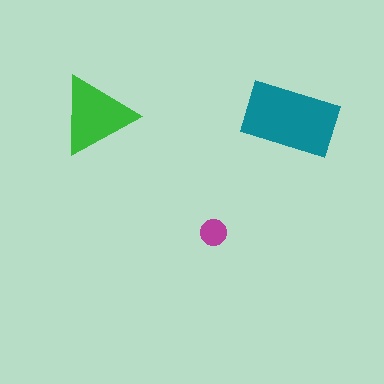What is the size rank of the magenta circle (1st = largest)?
3rd.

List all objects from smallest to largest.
The magenta circle, the green triangle, the teal rectangle.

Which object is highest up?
The green triangle is topmost.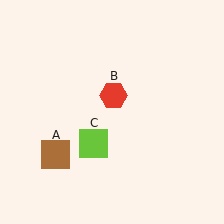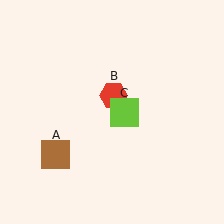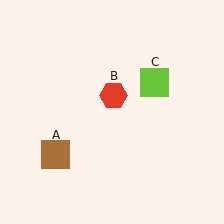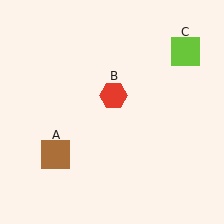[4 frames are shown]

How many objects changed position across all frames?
1 object changed position: lime square (object C).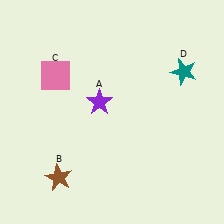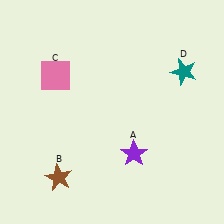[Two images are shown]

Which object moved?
The purple star (A) moved down.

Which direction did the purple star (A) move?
The purple star (A) moved down.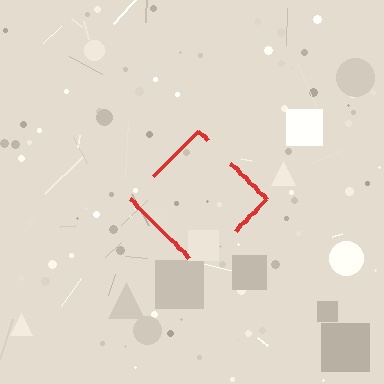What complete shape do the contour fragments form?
The contour fragments form a diamond.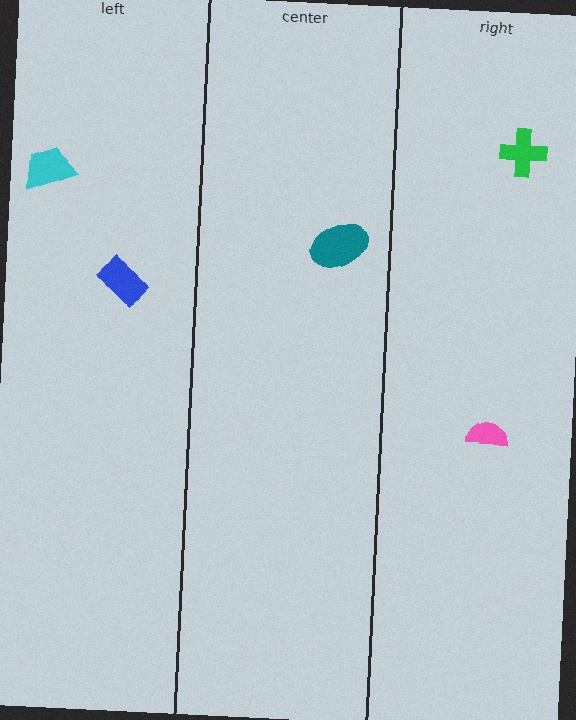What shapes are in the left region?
The blue rectangle, the cyan trapezoid.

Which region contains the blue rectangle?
The left region.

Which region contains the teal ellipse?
The center region.